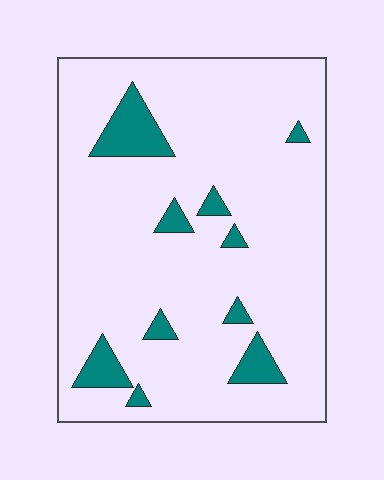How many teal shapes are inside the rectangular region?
10.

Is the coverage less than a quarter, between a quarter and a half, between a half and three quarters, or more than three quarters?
Less than a quarter.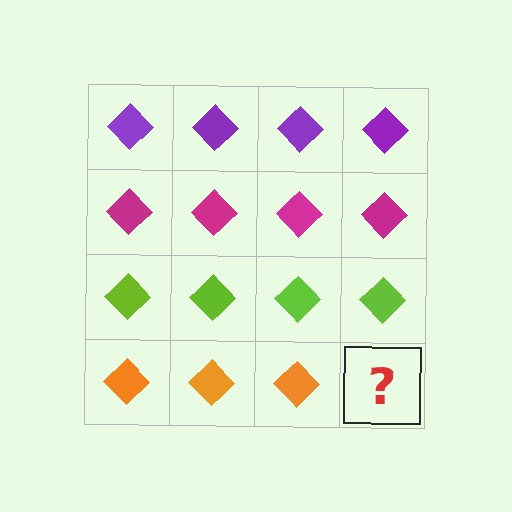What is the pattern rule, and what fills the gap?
The rule is that each row has a consistent color. The gap should be filled with an orange diamond.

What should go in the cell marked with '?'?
The missing cell should contain an orange diamond.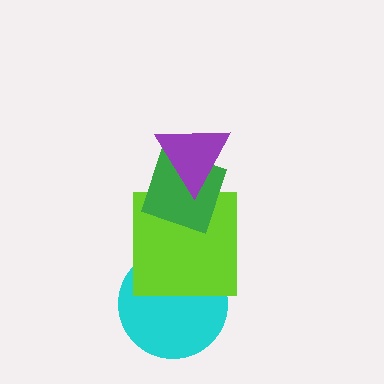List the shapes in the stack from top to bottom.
From top to bottom: the purple triangle, the green diamond, the lime square, the cyan circle.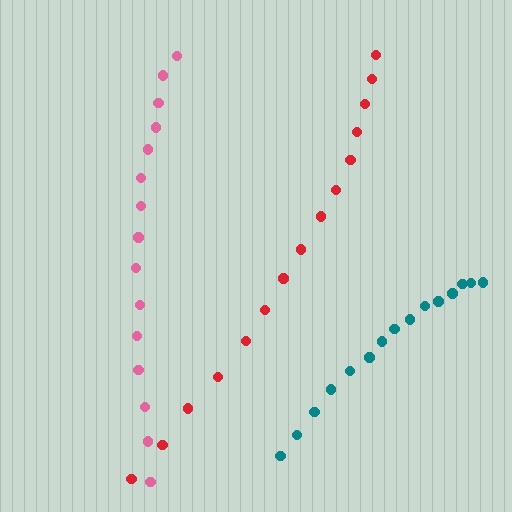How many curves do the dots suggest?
There are 3 distinct paths.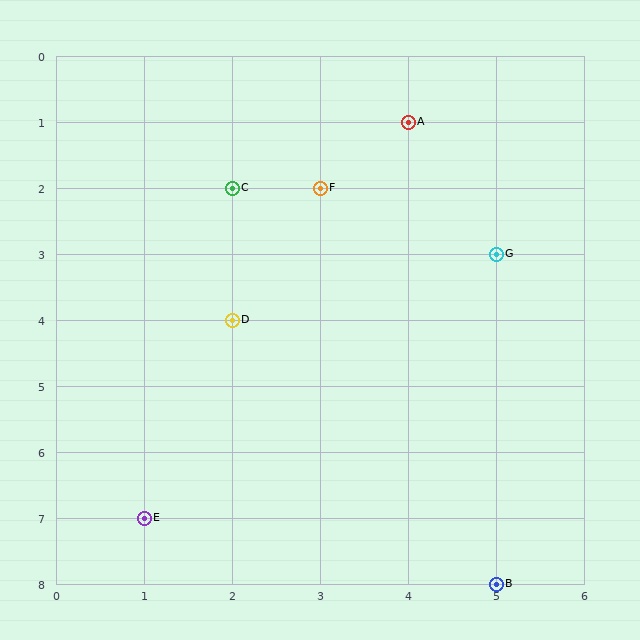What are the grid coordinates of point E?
Point E is at grid coordinates (1, 7).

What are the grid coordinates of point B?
Point B is at grid coordinates (5, 8).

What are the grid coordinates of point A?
Point A is at grid coordinates (4, 1).